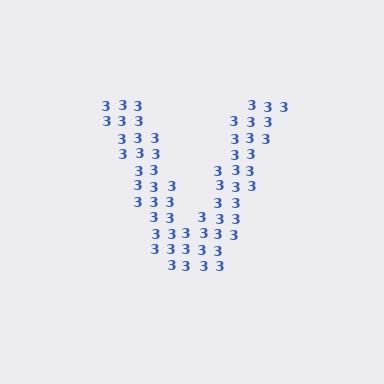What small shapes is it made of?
It is made of small digit 3's.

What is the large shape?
The large shape is the letter V.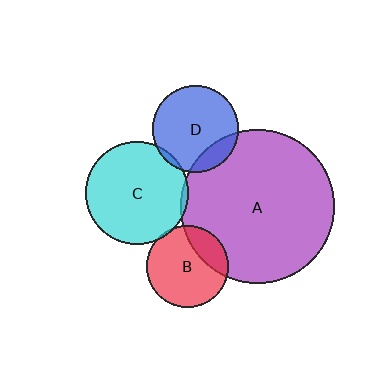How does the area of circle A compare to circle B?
Approximately 3.5 times.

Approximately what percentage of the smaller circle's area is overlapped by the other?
Approximately 5%.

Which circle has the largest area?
Circle A (purple).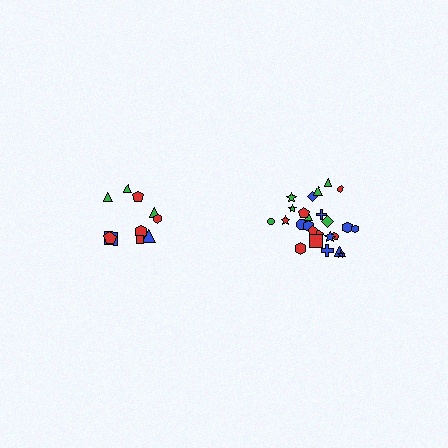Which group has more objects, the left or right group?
The right group.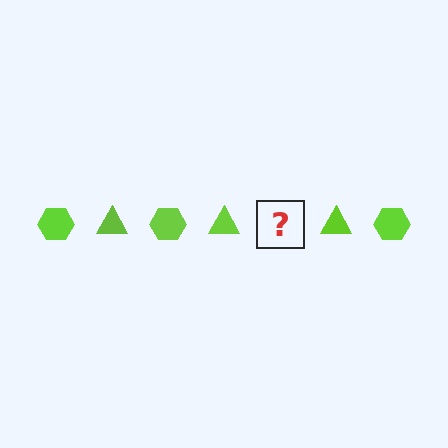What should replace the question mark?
The question mark should be replaced with a lime hexagon.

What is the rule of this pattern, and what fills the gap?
The rule is that the pattern cycles through hexagon, triangle shapes in lime. The gap should be filled with a lime hexagon.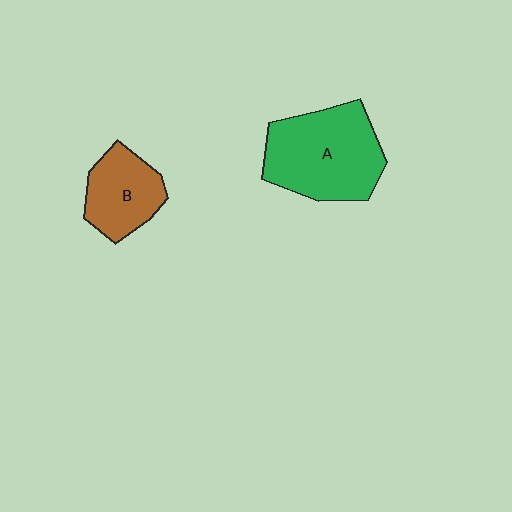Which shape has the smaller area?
Shape B (brown).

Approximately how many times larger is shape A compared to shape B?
Approximately 1.7 times.